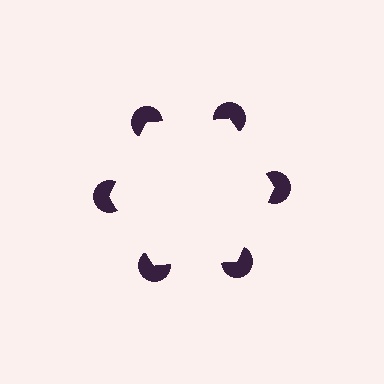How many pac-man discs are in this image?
There are 6 — one at each vertex of the illusory hexagon.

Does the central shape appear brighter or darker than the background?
It typically appears slightly brighter than the background, even though no actual brightness change is drawn.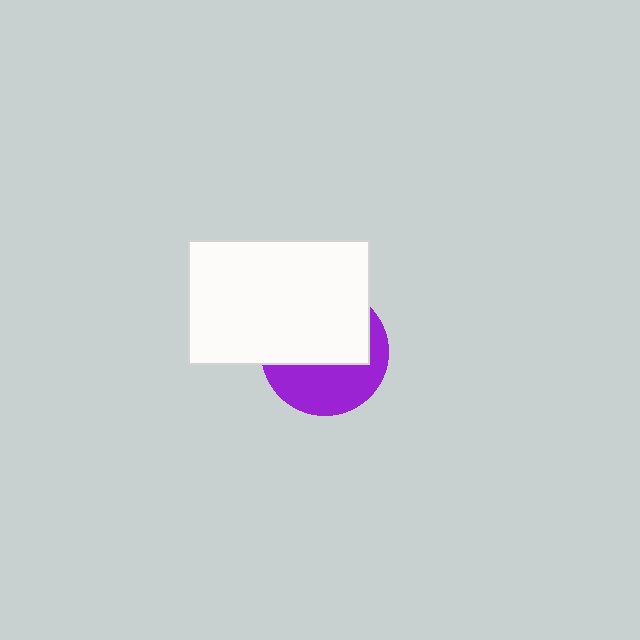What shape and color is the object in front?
The object in front is a white rectangle.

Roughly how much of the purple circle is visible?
A small part of it is visible (roughly 43%).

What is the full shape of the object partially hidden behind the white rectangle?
The partially hidden object is a purple circle.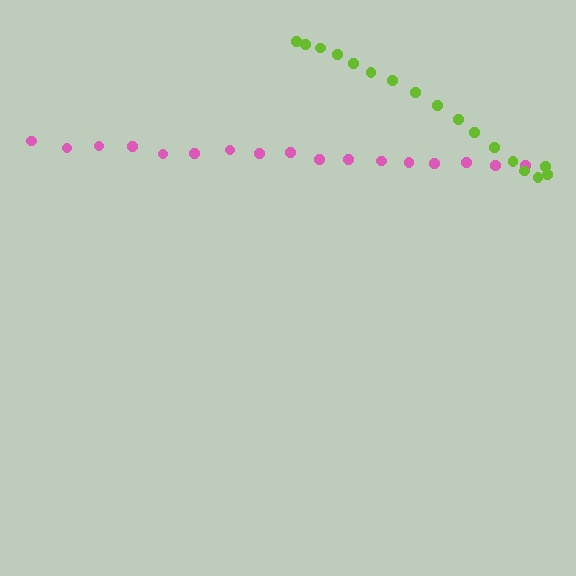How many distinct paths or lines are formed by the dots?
There are 2 distinct paths.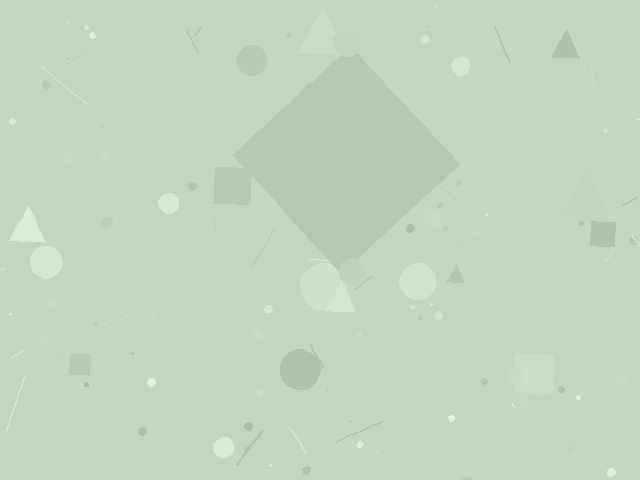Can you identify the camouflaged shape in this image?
The camouflaged shape is a diamond.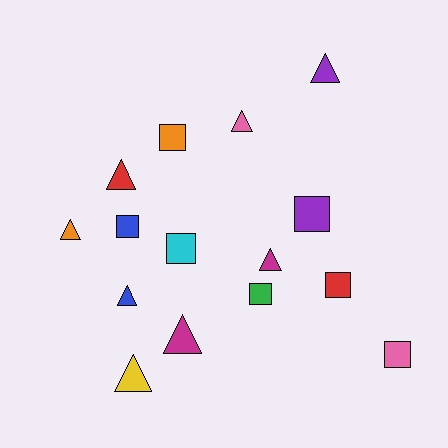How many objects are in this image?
There are 15 objects.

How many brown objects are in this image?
There are no brown objects.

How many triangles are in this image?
There are 8 triangles.